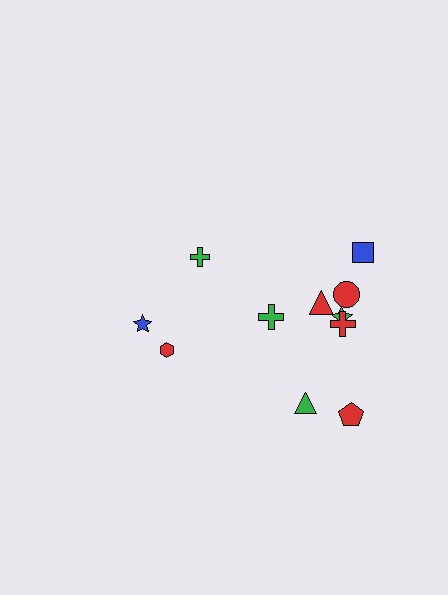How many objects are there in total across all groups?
There are 11 objects.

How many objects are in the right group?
There are 8 objects.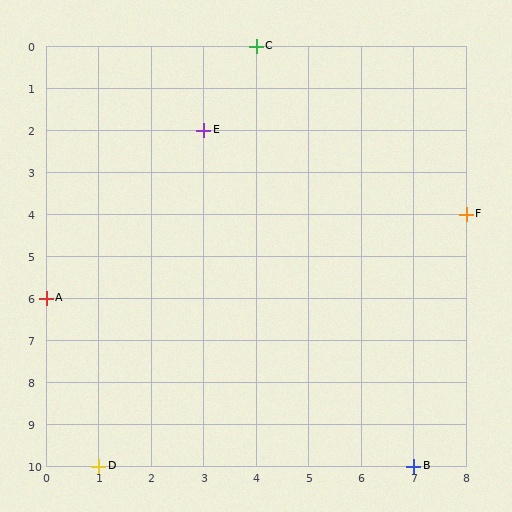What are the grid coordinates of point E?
Point E is at grid coordinates (3, 2).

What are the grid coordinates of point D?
Point D is at grid coordinates (1, 10).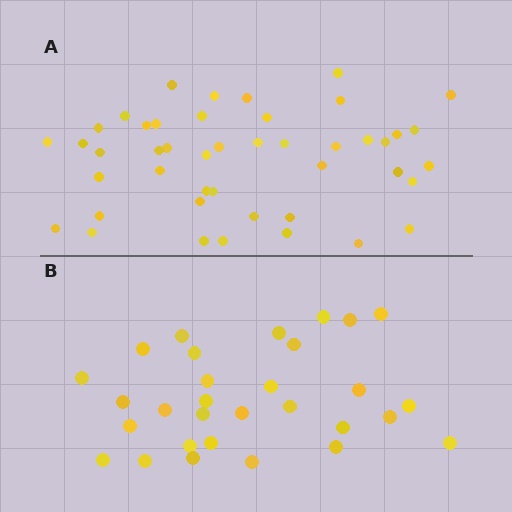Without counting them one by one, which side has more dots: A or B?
Region A (the top region) has more dots.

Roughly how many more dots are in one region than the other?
Region A has approximately 15 more dots than region B.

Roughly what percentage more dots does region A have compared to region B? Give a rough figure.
About 50% more.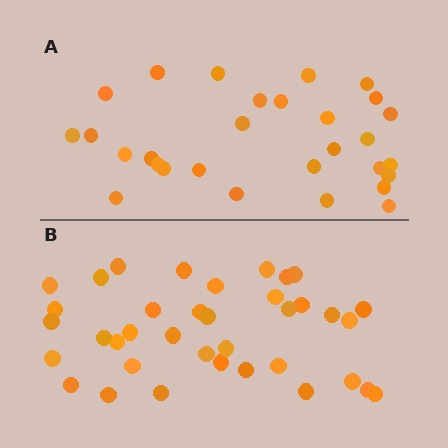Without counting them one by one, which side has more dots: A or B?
Region B (the bottom region) has more dots.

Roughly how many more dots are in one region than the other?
Region B has roughly 8 or so more dots than region A.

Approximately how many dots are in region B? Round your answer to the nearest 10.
About 40 dots. (The exact count is 37, which rounds to 40.)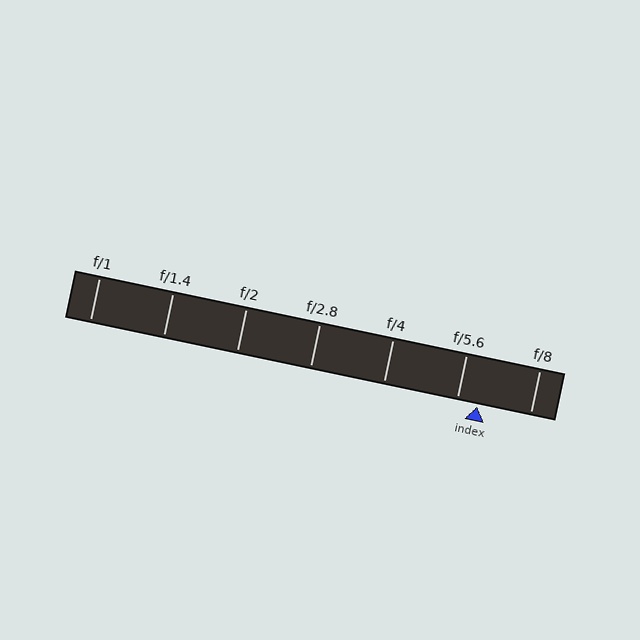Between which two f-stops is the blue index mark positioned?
The index mark is between f/5.6 and f/8.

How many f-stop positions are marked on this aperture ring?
There are 7 f-stop positions marked.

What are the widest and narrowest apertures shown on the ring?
The widest aperture shown is f/1 and the narrowest is f/8.